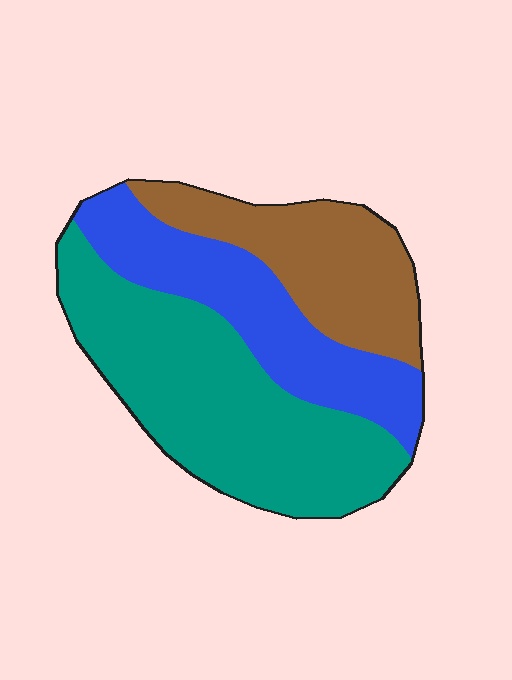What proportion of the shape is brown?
Brown takes up about one quarter (1/4) of the shape.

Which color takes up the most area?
Teal, at roughly 45%.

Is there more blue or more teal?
Teal.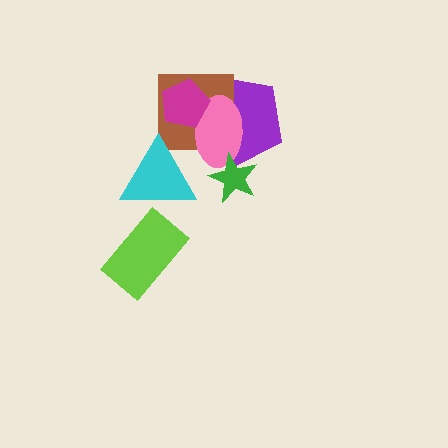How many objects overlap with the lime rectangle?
0 objects overlap with the lime rectangle.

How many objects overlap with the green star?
2 objects overlap with the green star.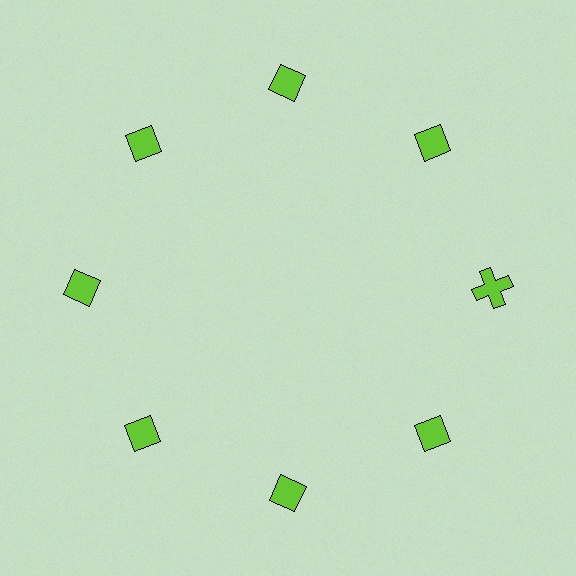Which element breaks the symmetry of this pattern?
The lime cross at roughly the 3 o'clock position breaks the symmetry. All other shapes are lime diamonds.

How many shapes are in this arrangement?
There are 8 shapes arranged in a ring pattern.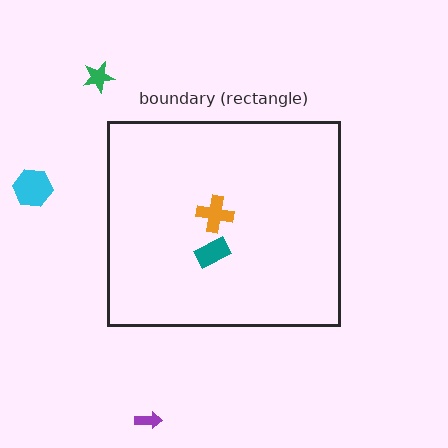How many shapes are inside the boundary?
2 inside, 3 outside.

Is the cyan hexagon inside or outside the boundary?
Outside.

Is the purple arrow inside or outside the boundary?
Outside.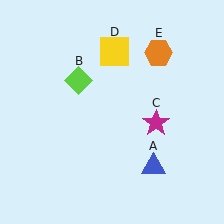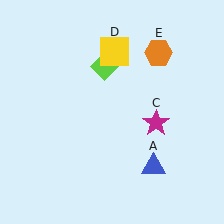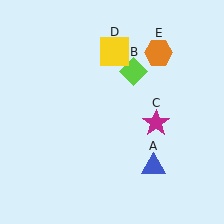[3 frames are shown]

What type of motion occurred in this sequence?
The lime diamond (object B) rotated clockwise around the center of the scene.